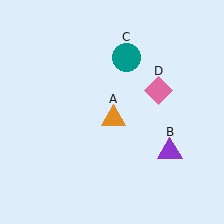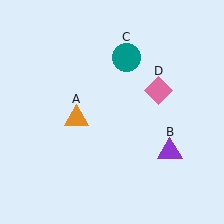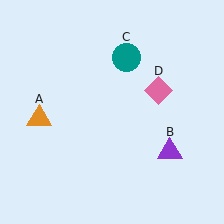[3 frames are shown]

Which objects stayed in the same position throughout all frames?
Purple triangle (object B) and teal circle (object C) and pink diamond (object D) remained stationary.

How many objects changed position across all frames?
1 object changed position: orange triangle (object A).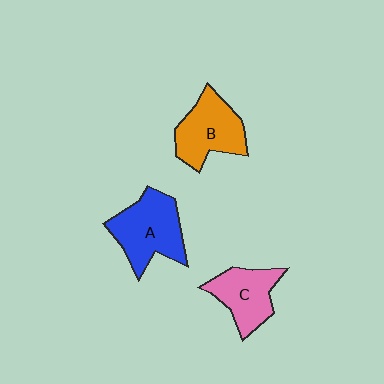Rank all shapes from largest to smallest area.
From largest to smallest: A (blue), B (orange), C (pink).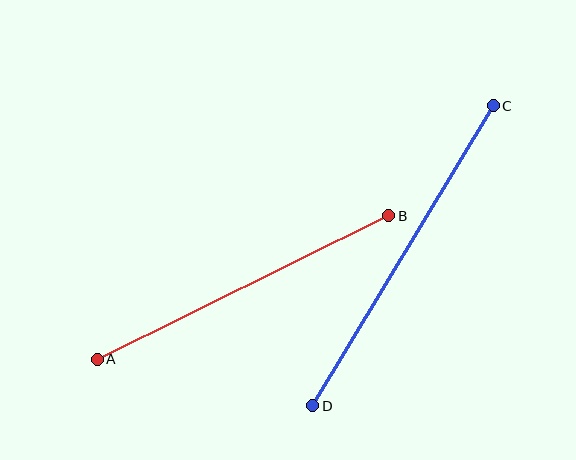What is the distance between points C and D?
The distance is approximately 350 pixels.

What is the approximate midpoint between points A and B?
The midpoint is at approximately (243, 288) pixels.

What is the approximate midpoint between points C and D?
The midpoint is at approximately (403, 256) pixels.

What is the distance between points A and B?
The distance is approximately 325 pixels.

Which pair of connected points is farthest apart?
Points C and D are farthest apart.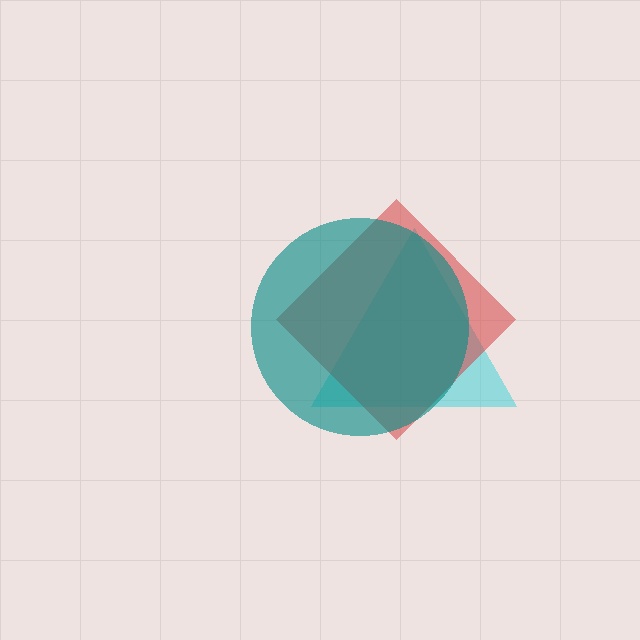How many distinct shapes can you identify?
There are 3 distinct shapes: a cyan triangle, a red diamond, a teal circle.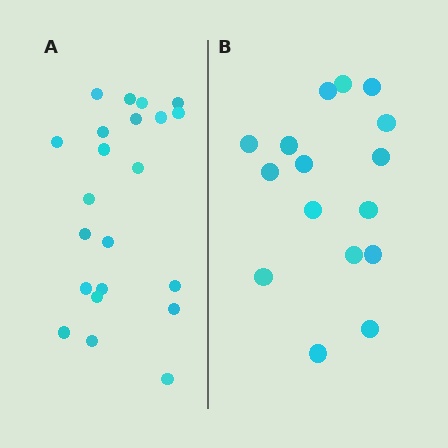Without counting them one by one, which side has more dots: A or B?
Region A (the left region) has more dots.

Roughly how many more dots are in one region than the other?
Region A has about 6 more dots than region B.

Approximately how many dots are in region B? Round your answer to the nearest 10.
About 20 dots. (The exact count is 16, which rounds to 20.)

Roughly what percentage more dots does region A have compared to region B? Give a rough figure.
About 40% more.